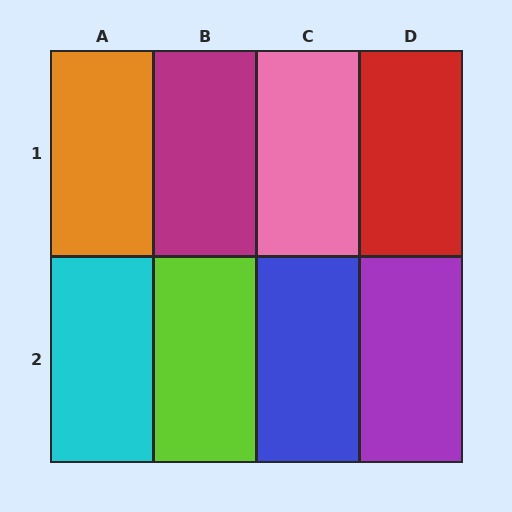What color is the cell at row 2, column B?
Lime.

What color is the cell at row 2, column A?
Cyan.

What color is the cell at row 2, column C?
Blue.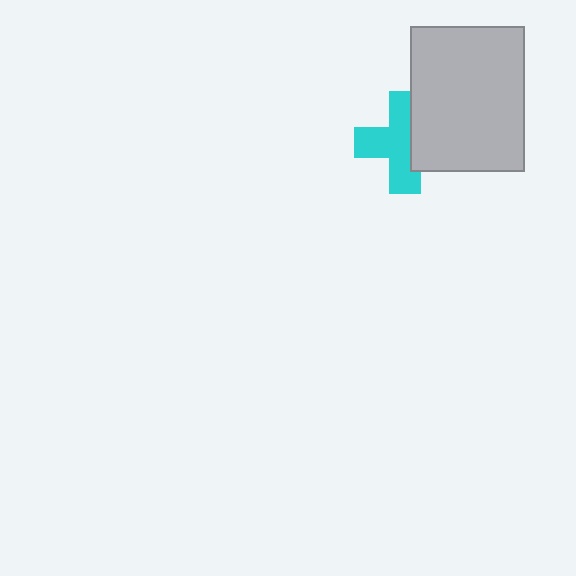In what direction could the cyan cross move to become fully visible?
The cyan cross could move left. That would shift it out from behind the light gray rectangle entirely.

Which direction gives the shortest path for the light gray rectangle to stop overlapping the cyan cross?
Moving right gives the shortest separation.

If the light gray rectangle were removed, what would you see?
You would see the complete cyan cross.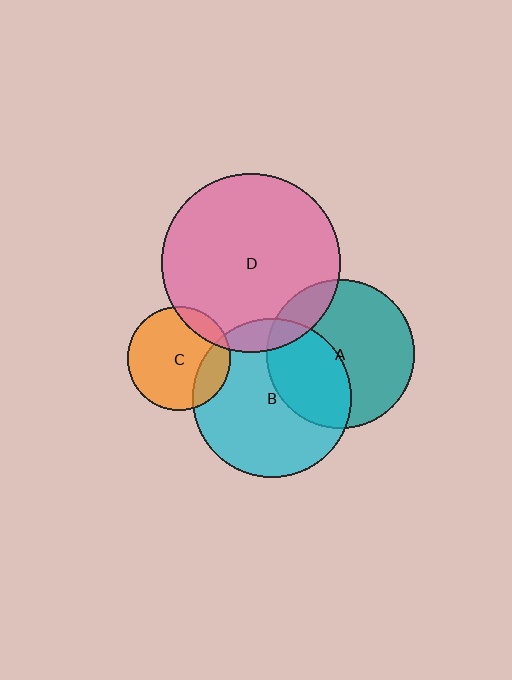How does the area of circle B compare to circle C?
Approximately 2.4 times.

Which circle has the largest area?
Circle D (pink).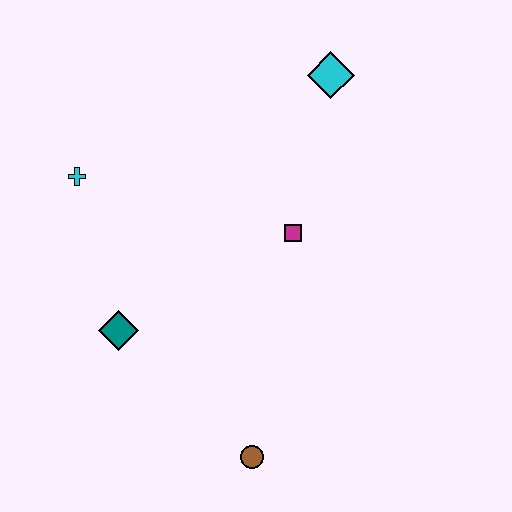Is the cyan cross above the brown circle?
Yes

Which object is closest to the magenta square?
The cyan diamond is closest to the magenta square.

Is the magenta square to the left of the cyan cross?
No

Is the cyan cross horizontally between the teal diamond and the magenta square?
No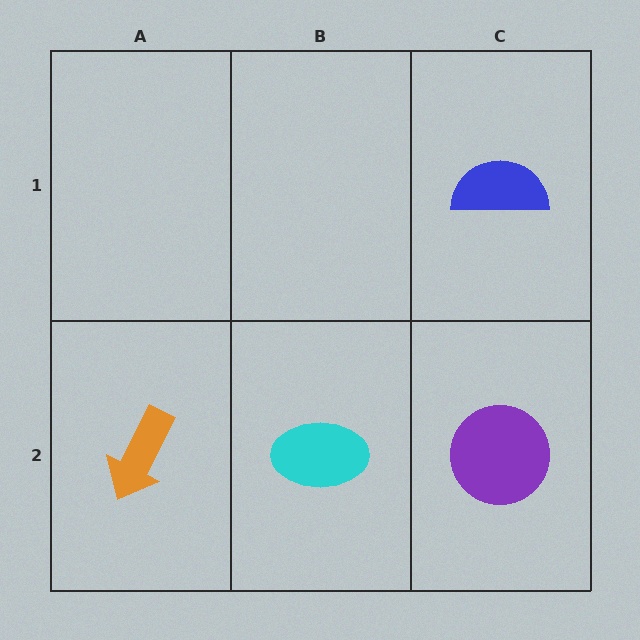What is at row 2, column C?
A purple circle.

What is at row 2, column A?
An orange arrow.